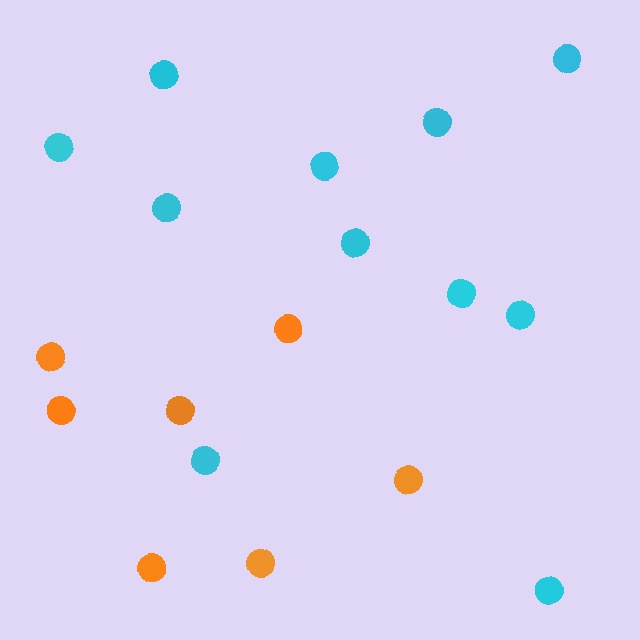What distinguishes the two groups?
There are 2 groups: one group of cyan circles (11) and one group of orange circles (7).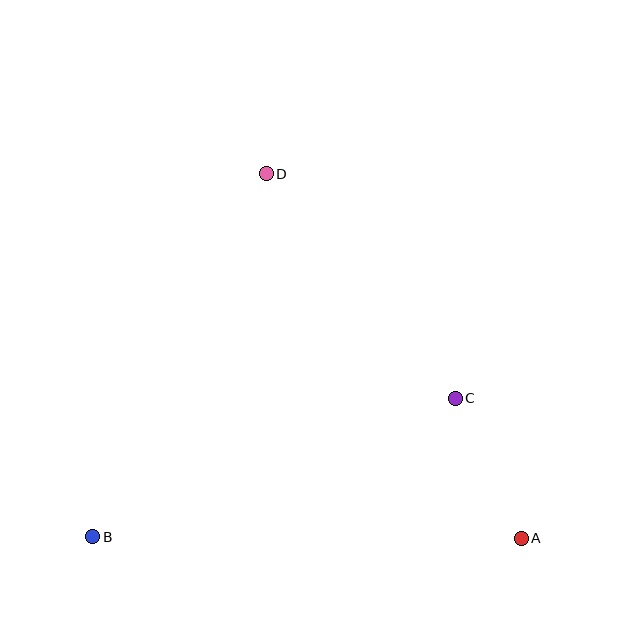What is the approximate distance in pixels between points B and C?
The distance between B and C is approximately 388 pixels.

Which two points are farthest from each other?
Points A and D are farthest from each other.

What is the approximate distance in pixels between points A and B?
The distance between A and B is approximately 428 pixels.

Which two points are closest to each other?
Points A and C are closest to each other.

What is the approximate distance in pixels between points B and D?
The distance between B and D is approximately 402 pixels.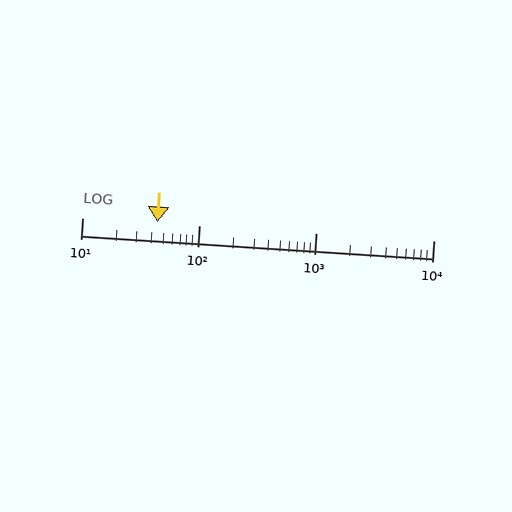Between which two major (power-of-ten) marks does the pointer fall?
The pointer is between 10 and 100.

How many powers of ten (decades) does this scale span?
The scale spans 3 decades, from 10 to 10000.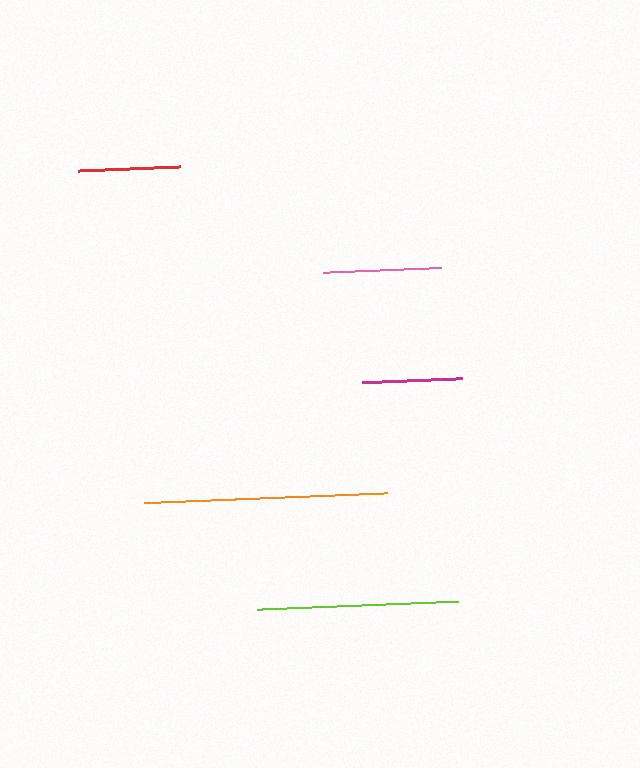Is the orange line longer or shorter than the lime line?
The orange line is longer than the lime line.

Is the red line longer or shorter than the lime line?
The lime line is longer than the red line.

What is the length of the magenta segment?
The magenta segment is approximately 100 pixels long.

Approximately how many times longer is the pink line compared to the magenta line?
The pink line is approximately 1.2 times the length of the magenta line.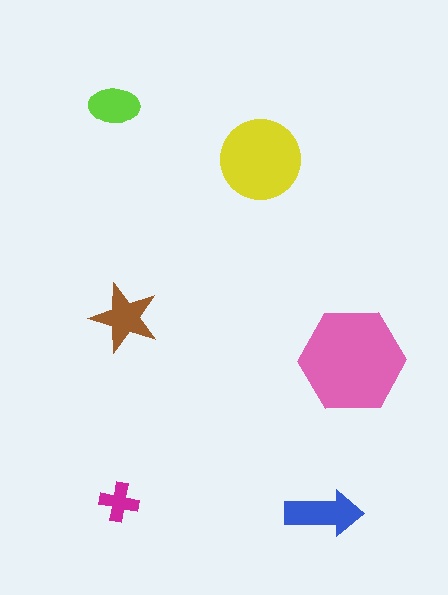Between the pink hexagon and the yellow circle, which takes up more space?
The pink hexagon.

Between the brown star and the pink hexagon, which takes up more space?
The pink hexagon.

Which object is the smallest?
The magenta cross.